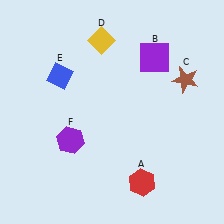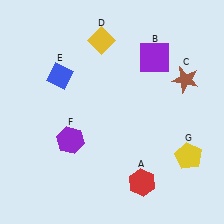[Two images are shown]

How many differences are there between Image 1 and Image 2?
There is 1 difference between the two images.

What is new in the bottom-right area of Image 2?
A yellow pentagon (G) was added in the bottom-right area of Image 2.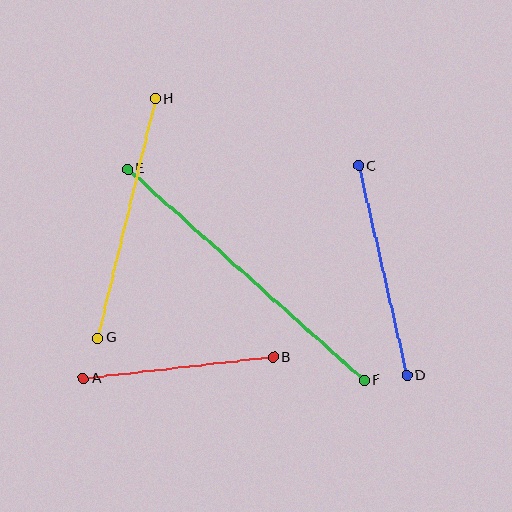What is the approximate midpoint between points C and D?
The midpoint is at approximately (383, 271) pixels.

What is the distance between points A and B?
The distance is approximately 191 pixels.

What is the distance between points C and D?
The distance is approximately 215 pixels.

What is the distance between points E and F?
The distance is approximately 317 pixels.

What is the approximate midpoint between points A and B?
The midpoint is at approximately (178, 368) pixels.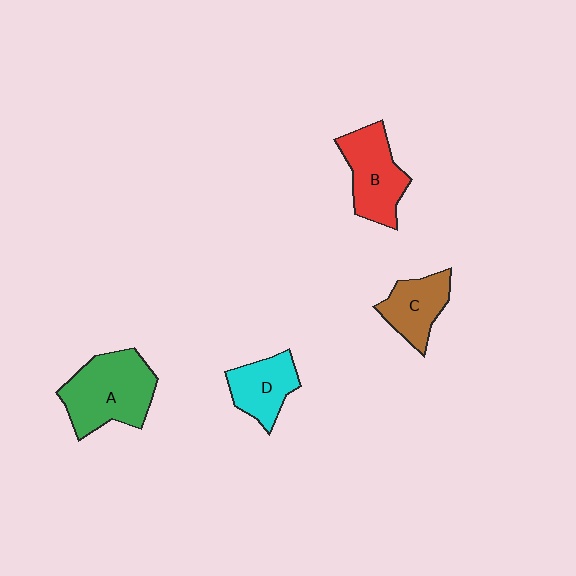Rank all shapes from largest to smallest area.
From largest to smallest: A (green), B (red), D (cyan), C (brown).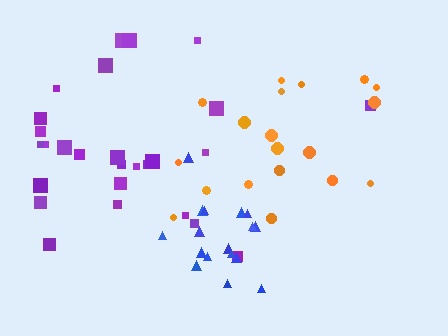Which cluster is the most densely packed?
Blue.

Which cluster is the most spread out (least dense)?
Orange.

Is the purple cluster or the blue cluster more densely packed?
Blue.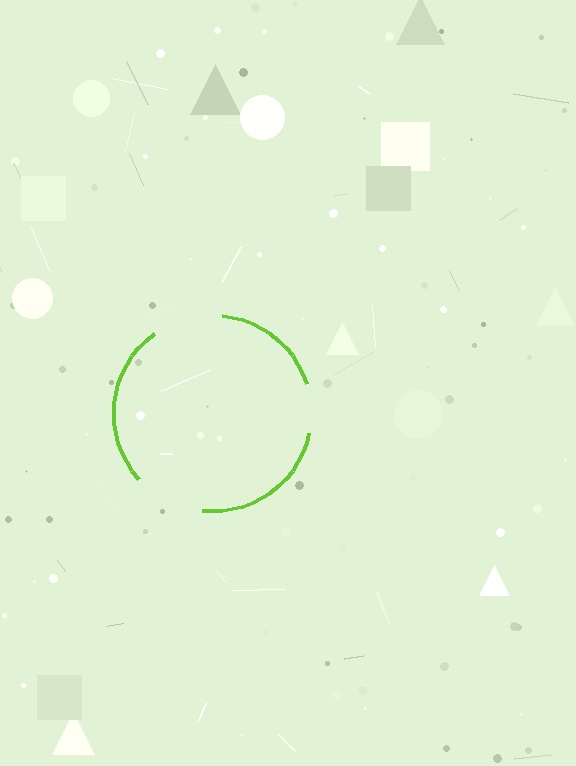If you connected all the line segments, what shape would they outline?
They would outline a circle.